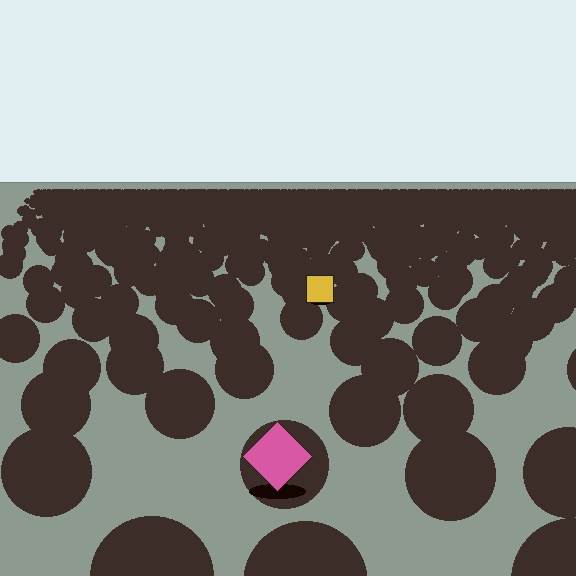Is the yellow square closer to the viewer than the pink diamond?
No. The pink diamond is closer — you can tell from the texture gradient: the ground texture is coarser near it.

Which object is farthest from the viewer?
The yellow square is farthest from the viewer. It appears smaller and the ground texture around it is denser.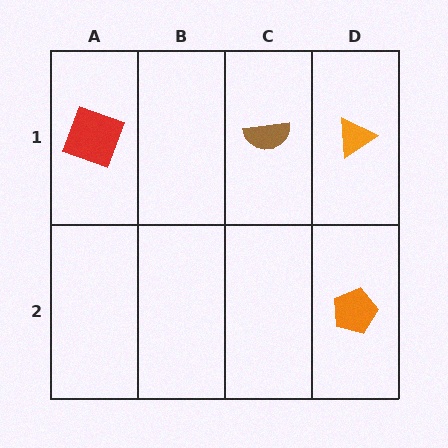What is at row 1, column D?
An orange triangle.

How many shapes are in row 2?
1 shape.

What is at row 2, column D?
An orange pentagon.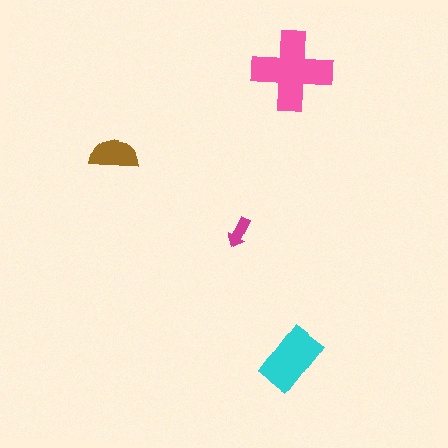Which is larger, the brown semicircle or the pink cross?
The pink cross.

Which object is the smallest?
The magenta arrow.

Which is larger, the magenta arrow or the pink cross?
The pink cross.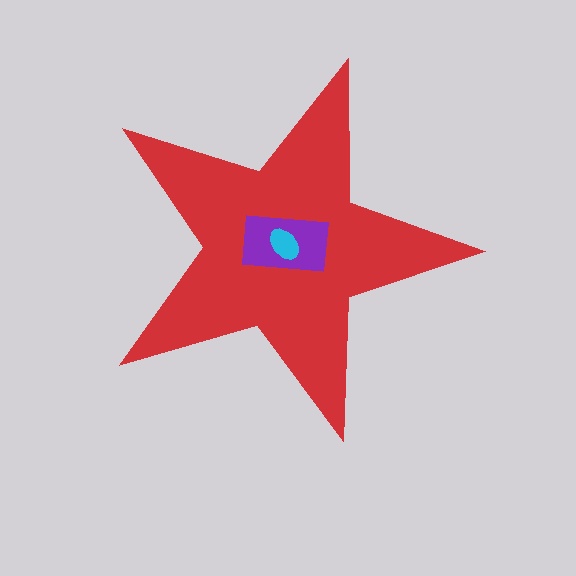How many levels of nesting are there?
3.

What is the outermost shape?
The red star.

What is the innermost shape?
The cyan ellipse.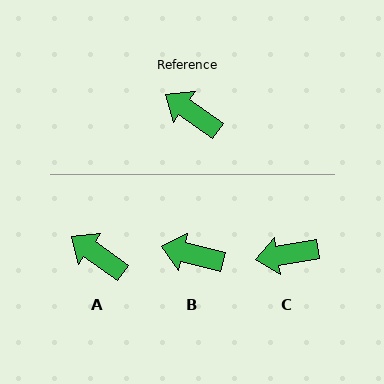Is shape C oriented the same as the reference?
No, it is off by about 45 degrees.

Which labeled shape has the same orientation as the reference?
A.